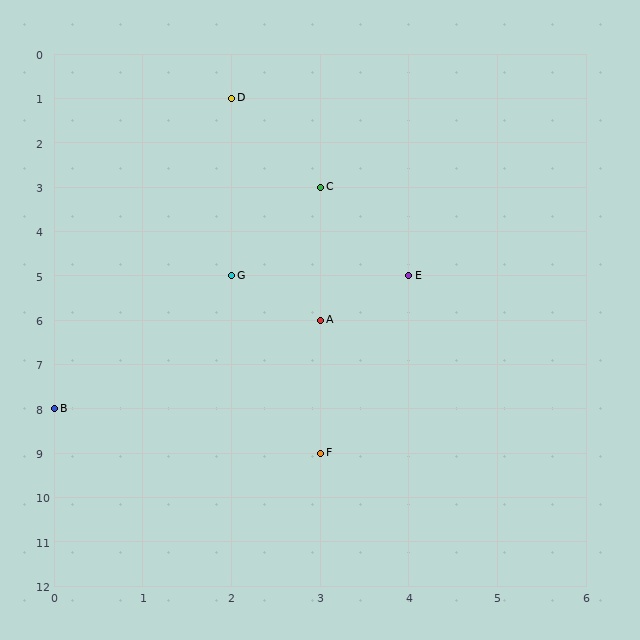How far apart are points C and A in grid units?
Points C and A are 3 rows apart.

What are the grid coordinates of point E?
Point E is at grid coordinates (4, 5).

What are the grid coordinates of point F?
Point F is at grid coordinates (3, 9).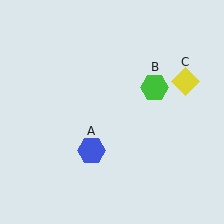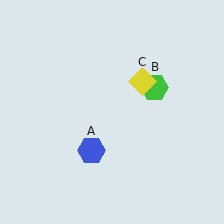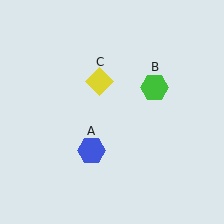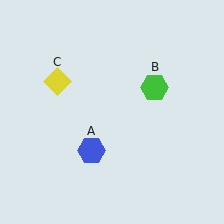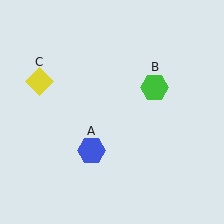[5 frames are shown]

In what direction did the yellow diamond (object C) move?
The yellow diamond (object C) moved left.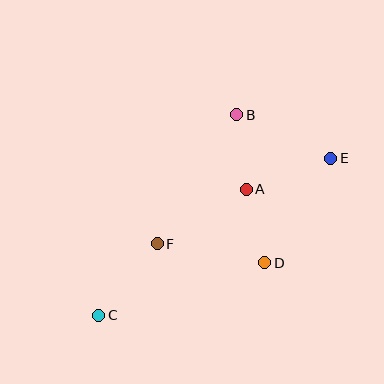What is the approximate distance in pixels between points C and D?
The distance between C and D is approximately 174 pixels.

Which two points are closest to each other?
Points A and B are closest to each other.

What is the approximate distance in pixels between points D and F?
The distance between D and F is approximately 109 pixels.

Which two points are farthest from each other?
Points C and E are farthest from each other.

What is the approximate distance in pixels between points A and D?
The distance between A and D is approximately 76 pixels.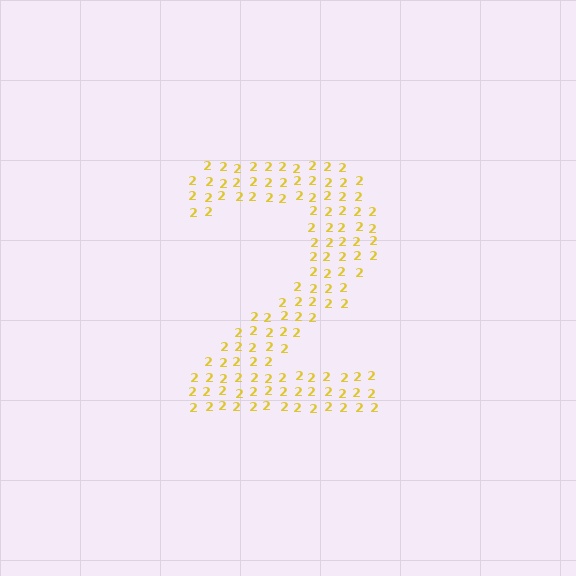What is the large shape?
The large shape is the digit 2.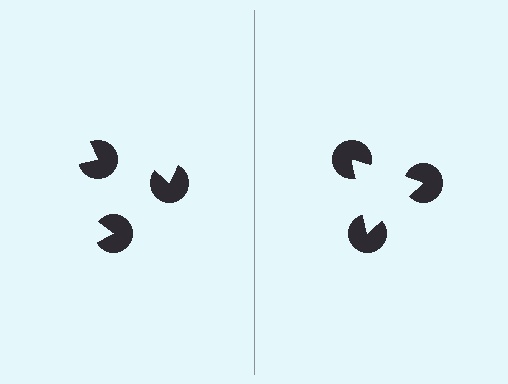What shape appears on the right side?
An illusory triangle.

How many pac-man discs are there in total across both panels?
6 — 3 on each side.